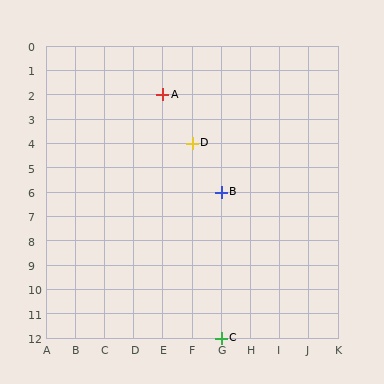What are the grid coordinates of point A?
Point A is at grid coordinates (E, 2).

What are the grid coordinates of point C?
Point C is at grid coordinates (G, 12).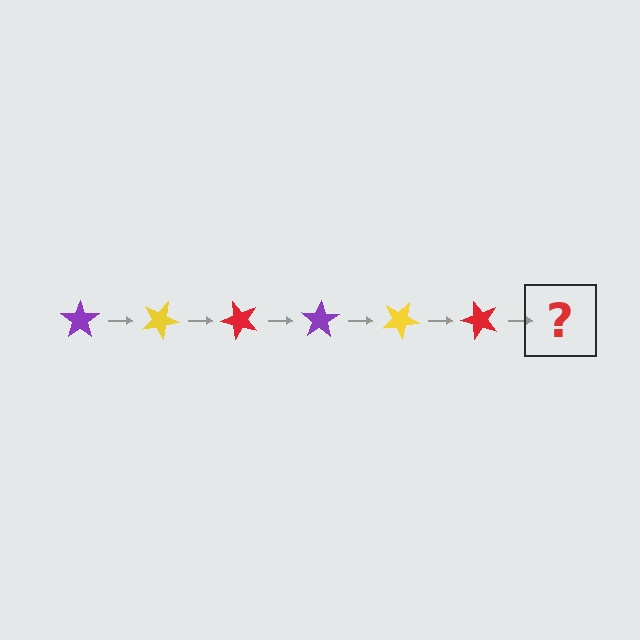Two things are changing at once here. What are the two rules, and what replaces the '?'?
The two rules are that it rotates 25 degrees each step and the color cycles through purple, yellow, and red. The '?' should be a purple star, rotated 150 degrees from the start.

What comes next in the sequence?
The next element should be a purple star, rotated 150 degrees from the start.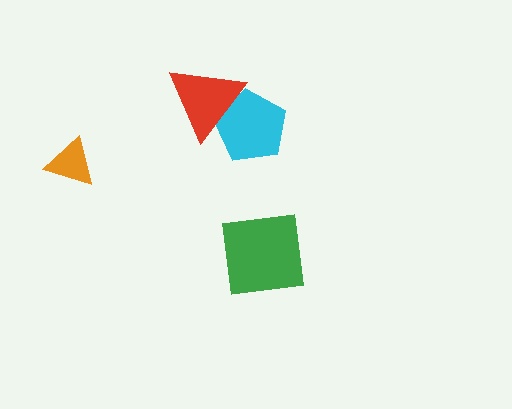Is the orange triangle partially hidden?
No, no other shape covers it.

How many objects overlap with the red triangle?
1 object overlaps with the red triangle.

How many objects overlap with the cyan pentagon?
1 object overlaps with the cyan pentagon.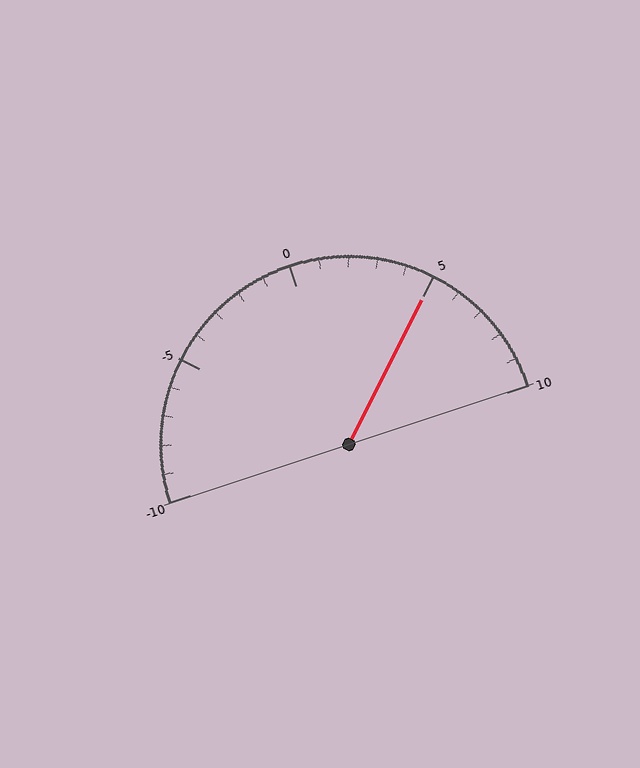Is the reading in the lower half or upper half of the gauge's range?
The reading is in the upper half of the range (-10 to 10).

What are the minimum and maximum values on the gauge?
The gauge ranges from -10 to 10.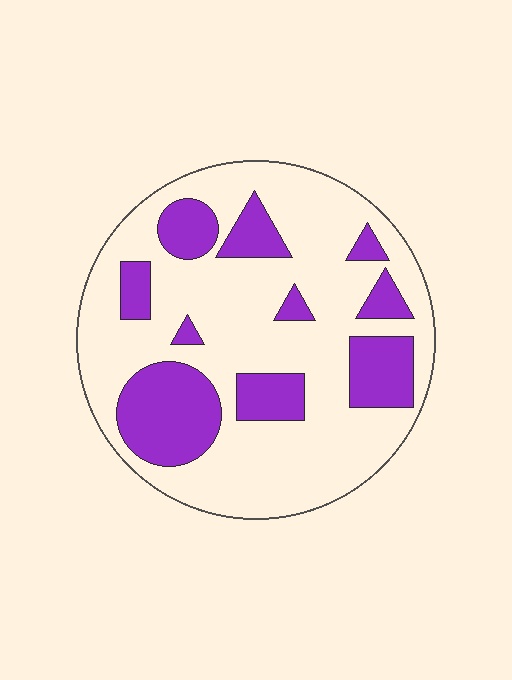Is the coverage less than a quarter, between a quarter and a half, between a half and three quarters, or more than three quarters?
Between a quarter and a half.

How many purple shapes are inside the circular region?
10.